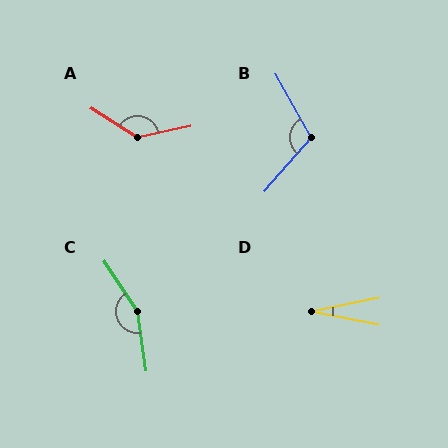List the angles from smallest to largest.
D (23°), B (110°), A (135°), C (154°).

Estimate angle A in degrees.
Approximately 135 degrees.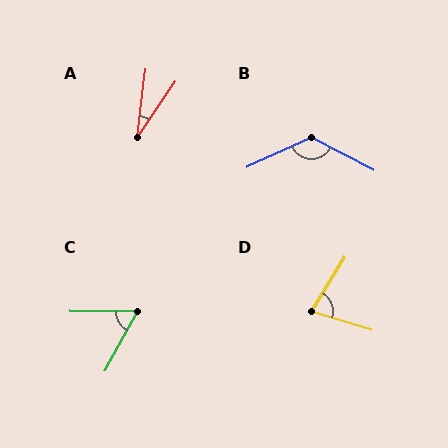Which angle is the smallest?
A, at approximately 27 degrees.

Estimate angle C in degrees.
Approximately 62 degrees.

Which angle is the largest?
B, at approximately 127 degrees.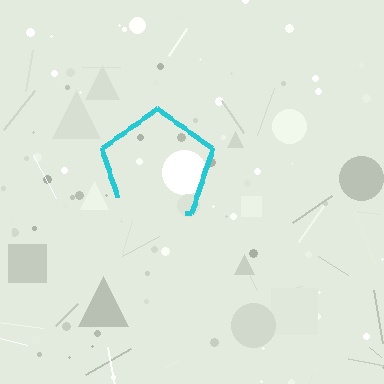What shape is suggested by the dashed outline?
The dashed outline suggests a pentagon.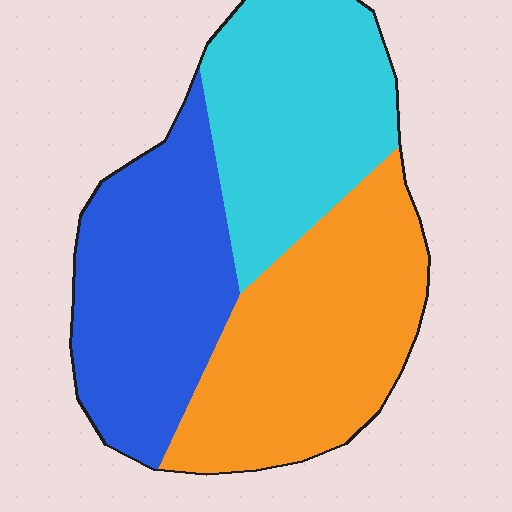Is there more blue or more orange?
Orange.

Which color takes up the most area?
Orange, at roughly 35%.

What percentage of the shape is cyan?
Cyan covers about 30% of the shape.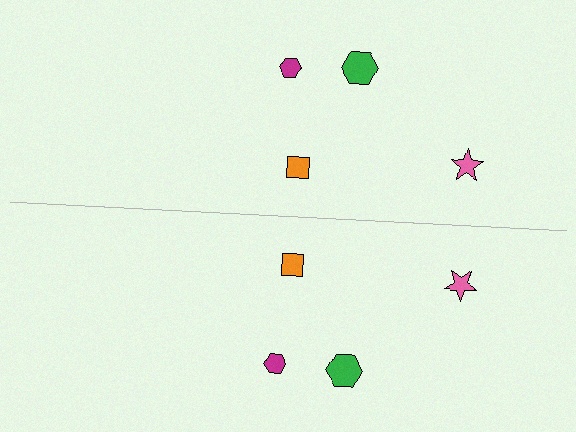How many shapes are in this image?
There are 8 shapes in this image.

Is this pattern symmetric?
Yes, this pattern has bilateral (reflection) symmetry.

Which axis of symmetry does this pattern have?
The pattern has a horizontal axis of symmetry running through the center of the image.